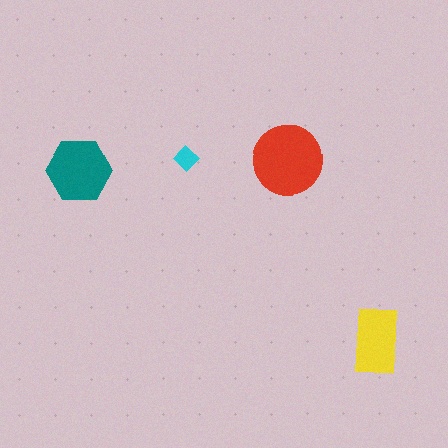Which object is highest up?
The cyan diamond is topmost.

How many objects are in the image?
There are 4 objects in the image.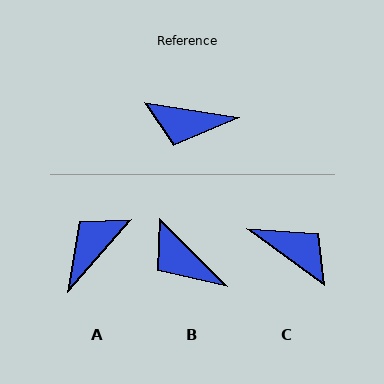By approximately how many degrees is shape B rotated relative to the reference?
Approximately 36 degrees clockwise.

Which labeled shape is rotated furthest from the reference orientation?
C, about 153 degrees away.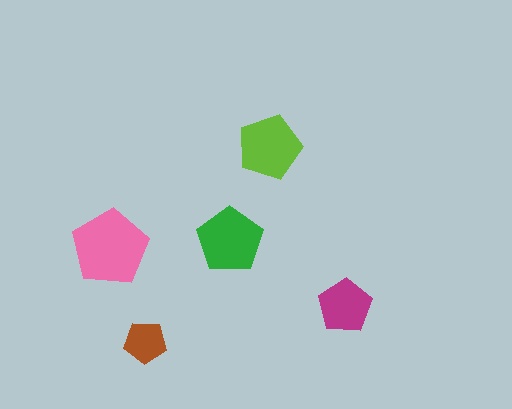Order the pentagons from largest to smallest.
the pink one, the green one, the lime one, the magenta one, the brown one.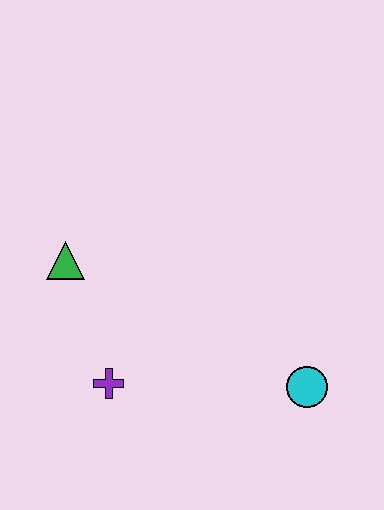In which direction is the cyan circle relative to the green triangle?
The cyan circle is to the right of the green triangle.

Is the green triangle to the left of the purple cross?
Yes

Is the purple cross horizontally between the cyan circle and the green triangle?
Yes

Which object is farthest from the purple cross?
The cyan circle is farthest from the purple cross.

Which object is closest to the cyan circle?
The purple cross is closest to the cyan circle.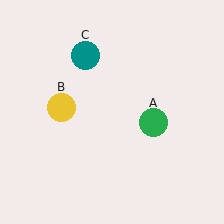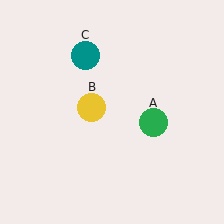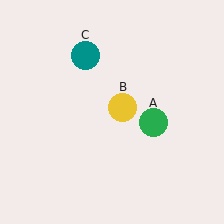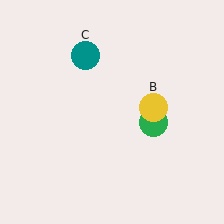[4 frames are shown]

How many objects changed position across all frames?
1 object changed position: yellow circle (object B).